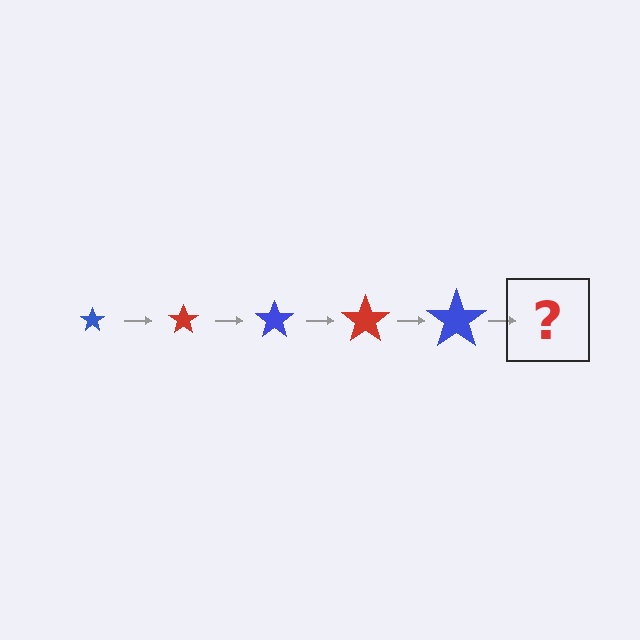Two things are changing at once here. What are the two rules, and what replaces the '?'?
The two rules are that the star grows larger each step and the color cycles through blue and red. The '?' should be a red star, larger than the previous one.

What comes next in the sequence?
The next element should be a red star, larger than the previous one.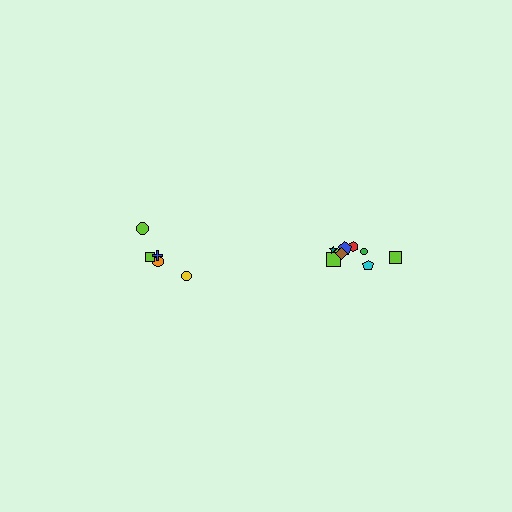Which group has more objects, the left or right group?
The right group.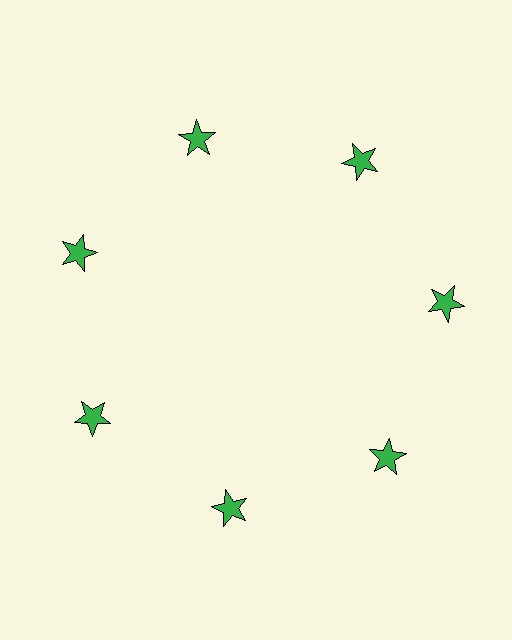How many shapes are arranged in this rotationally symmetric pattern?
There are 7 shapes, arranged in 7 groups of 1.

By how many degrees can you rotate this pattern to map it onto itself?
The pattern maps onto itself every 51 degrees of rotation.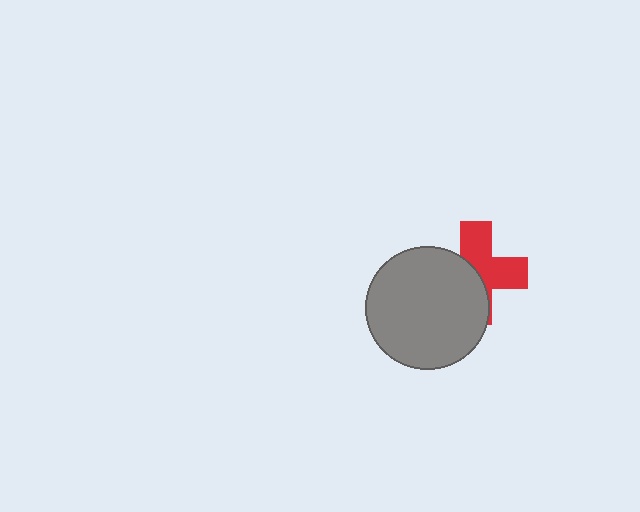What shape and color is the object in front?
The object in front is a gray circle.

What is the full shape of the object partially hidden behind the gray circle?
The partially hidden object is a red cross.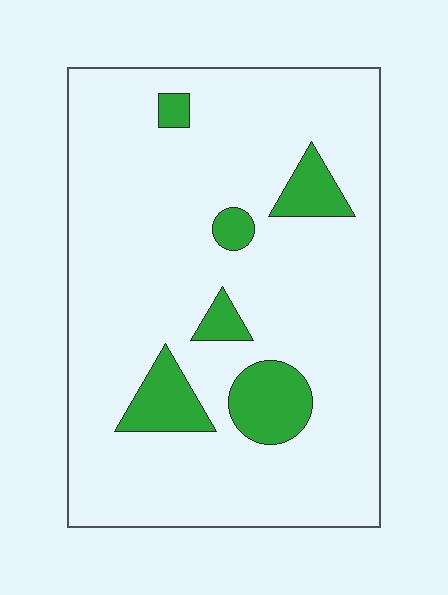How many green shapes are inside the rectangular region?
6.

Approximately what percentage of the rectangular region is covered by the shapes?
Approximately 10%.